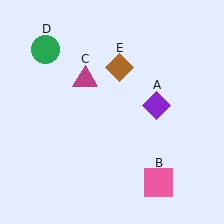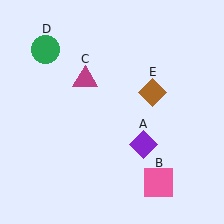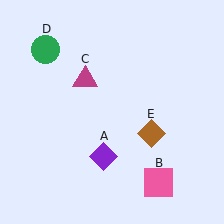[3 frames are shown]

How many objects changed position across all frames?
2 objects changed position: purple diamond (object A), brown diamond (object E).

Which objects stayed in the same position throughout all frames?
Pink square (object B) and magenta triangle (object C) and green circle (object D) remained stationary.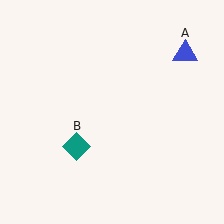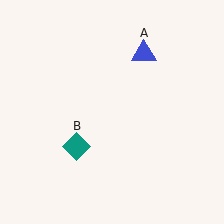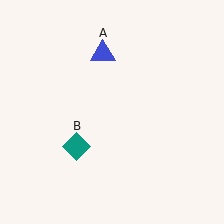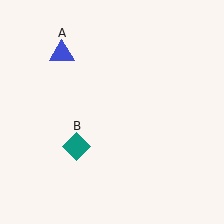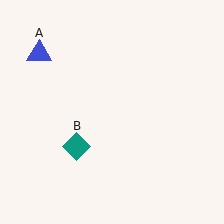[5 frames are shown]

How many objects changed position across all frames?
1 object changed position: blue triangle (object A).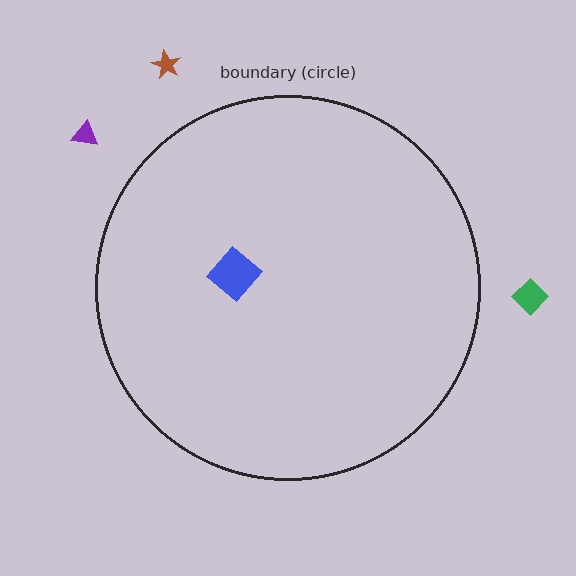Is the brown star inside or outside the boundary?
Outside.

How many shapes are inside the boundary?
1 inside, 3 outside.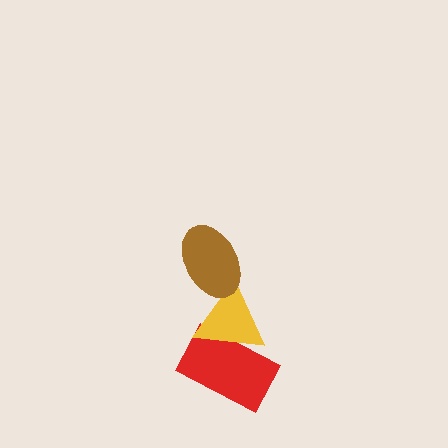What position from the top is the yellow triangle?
The yellow triangle is 2nd from the top.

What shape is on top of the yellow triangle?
The brown ellipse is on top of the yellow triangle.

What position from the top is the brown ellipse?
The brown ellipse is 1st from the top.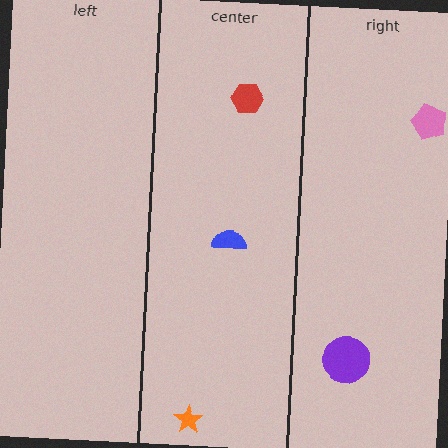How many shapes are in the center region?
3.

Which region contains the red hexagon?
The center region.